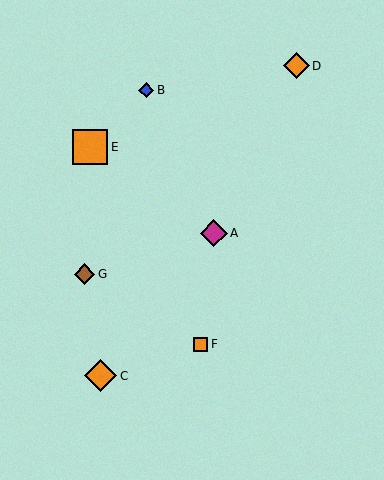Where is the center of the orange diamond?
The center of the orange diamond is at (297, 66).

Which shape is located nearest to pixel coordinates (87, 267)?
The brown diamond (labeled G) at (85, 274) is nearest to that location.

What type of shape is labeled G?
Shape G is a brown diamond.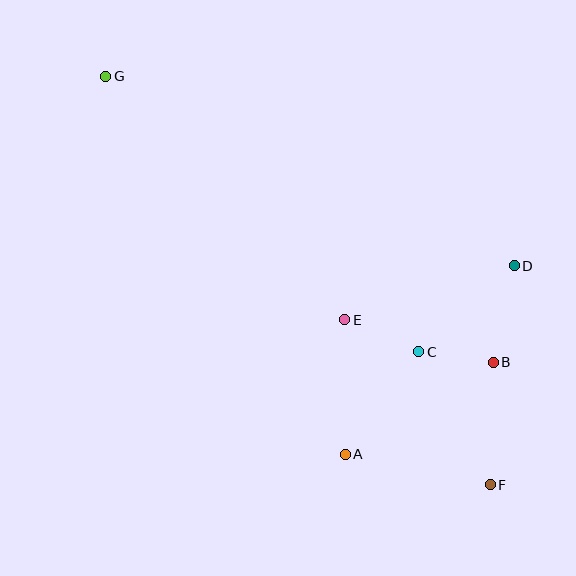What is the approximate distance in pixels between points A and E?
The distance between A and E is approximately 134 pixels.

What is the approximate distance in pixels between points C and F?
The distance between C and F is approximately 151 pixels.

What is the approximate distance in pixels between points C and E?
The distance between C and E is approximately 81 pixels.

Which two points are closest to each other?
Points B and C are closest to each other.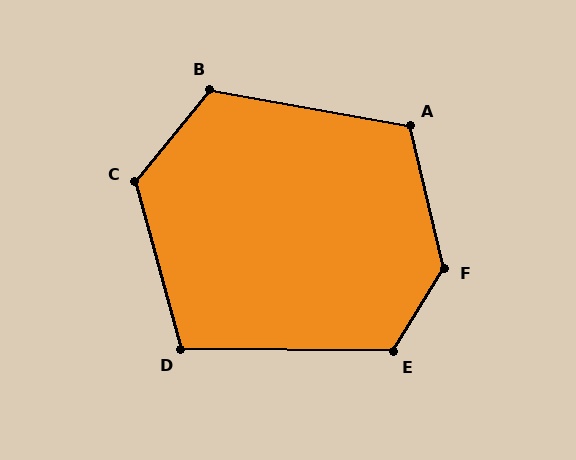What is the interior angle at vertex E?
Approximately 121 degrees (obtuse).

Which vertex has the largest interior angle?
F, at approximately 135 degrees.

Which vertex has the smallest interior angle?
D, at approximately 106 degrees.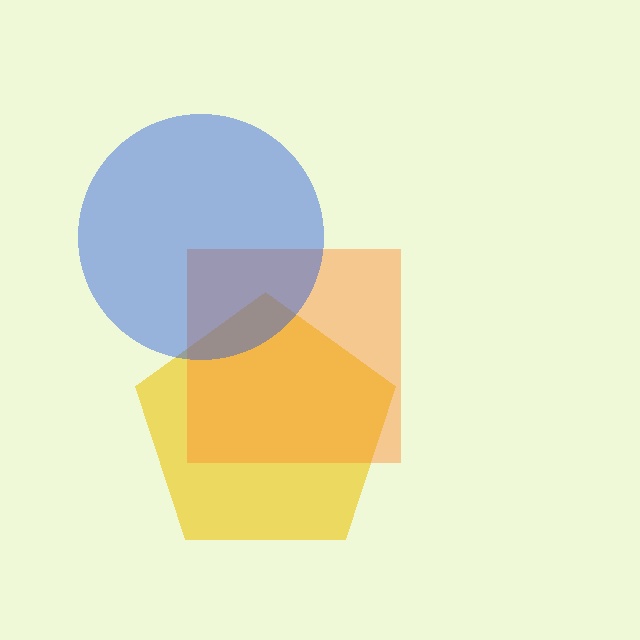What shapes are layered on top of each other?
The layered shapes are: a yellow pentagon, an orange square, a blue circle.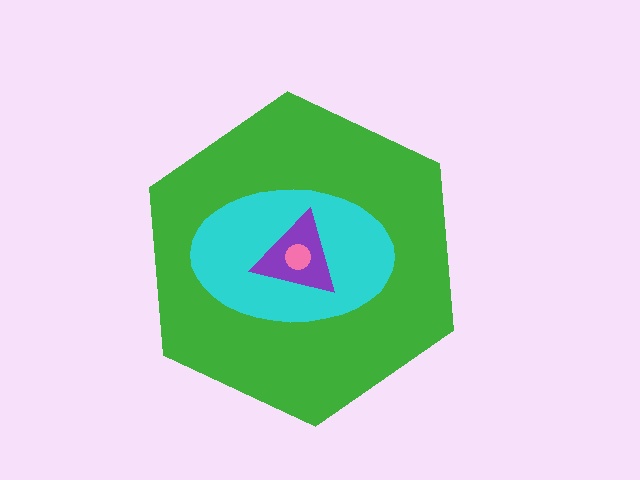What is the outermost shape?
The green hexagon.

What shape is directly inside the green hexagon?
The cyan ellipse.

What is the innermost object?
The pink circle.